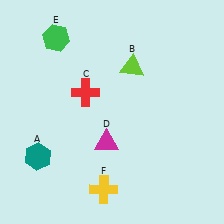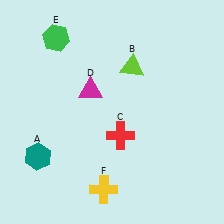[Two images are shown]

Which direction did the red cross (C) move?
The red cross (C) moved down.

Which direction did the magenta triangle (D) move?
The magenta triangle (D) moved up.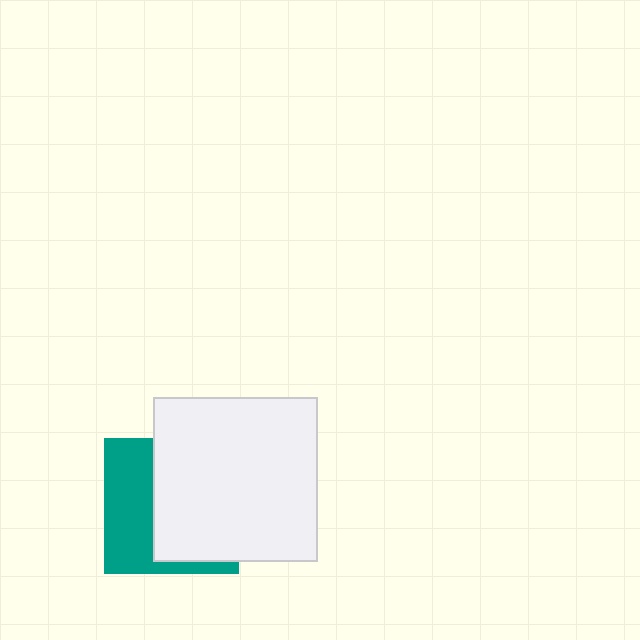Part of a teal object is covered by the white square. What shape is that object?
It is a square.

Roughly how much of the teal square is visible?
A small part of it is visible (roughly 42%).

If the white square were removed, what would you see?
You would see the complete teal square.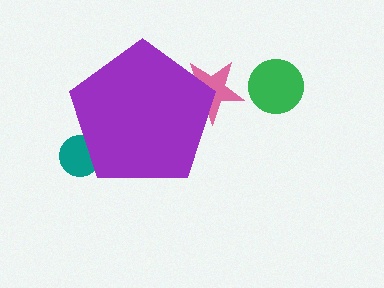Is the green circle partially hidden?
No, the green circle is fully visible.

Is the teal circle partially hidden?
Yes, the teal circle is partially hidden behind the purple pentagon.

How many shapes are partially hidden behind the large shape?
2 shapes are partially hidden.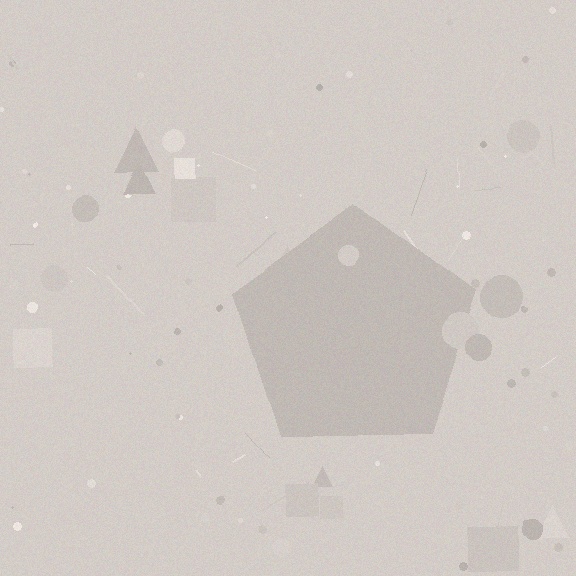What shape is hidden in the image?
A pentagon is hidden in the image.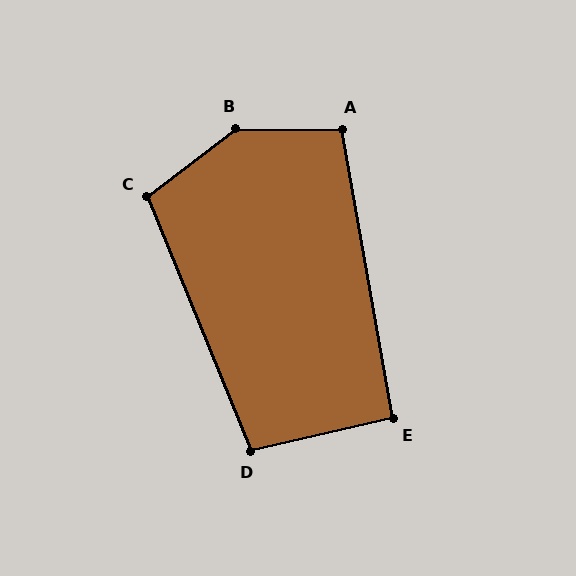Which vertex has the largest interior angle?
B, at approximately 142 degrees.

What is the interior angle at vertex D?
Approximately 99 degrees (obtuse).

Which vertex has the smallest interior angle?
E, at approximately 93 degrees.